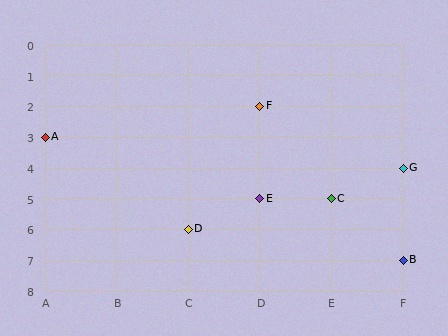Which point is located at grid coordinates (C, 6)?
Point D is at (C, 6).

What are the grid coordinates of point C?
Point C is at grid coordinates (E, 5).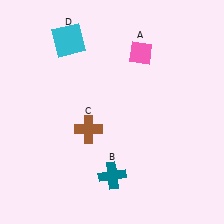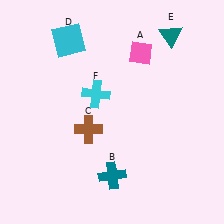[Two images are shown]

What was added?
A teal triangle (E), a cyan cross (F) were added in Image 2.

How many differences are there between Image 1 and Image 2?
There are 2 differences between the two images.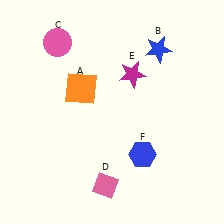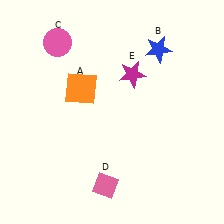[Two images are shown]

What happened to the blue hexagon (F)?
The blue hexagon (F) was removed in Image 2. It was in the bottom-right area of Image 1.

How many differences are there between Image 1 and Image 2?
There is 1 difference between the two images.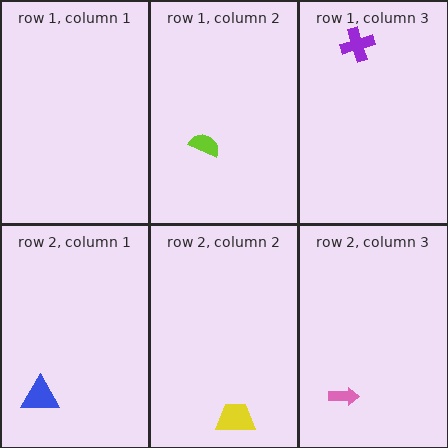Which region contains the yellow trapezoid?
The row 2, column 2 region.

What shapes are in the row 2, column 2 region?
The yellow trapezoid.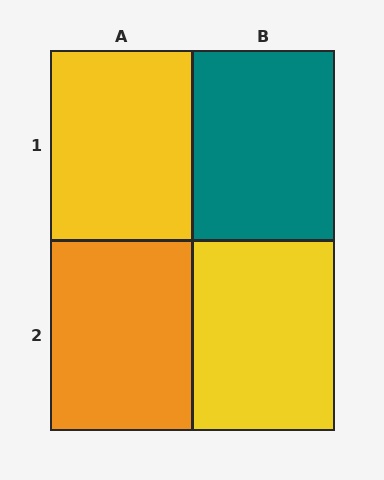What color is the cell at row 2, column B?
Yellow.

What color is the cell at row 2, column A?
Orange.